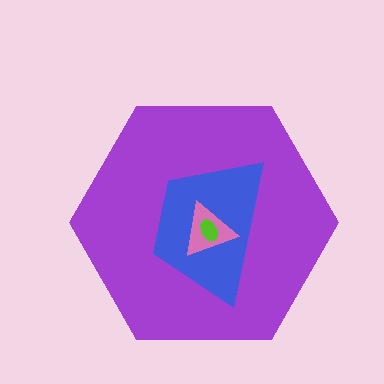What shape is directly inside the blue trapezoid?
The pink triangle.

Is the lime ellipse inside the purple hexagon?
Yes.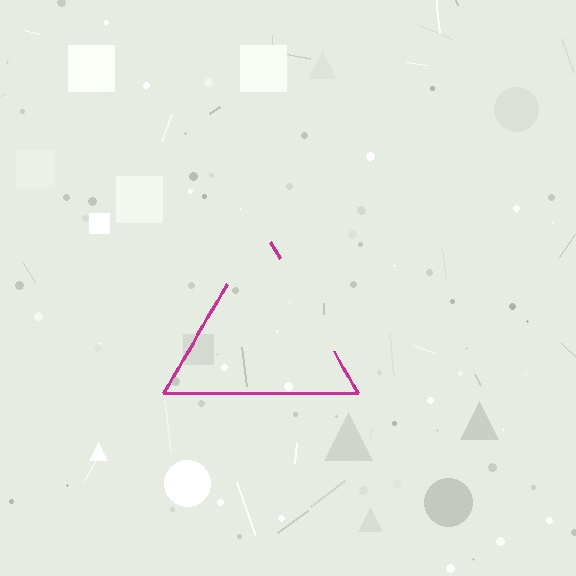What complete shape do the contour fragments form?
The contour fragments form a triangle.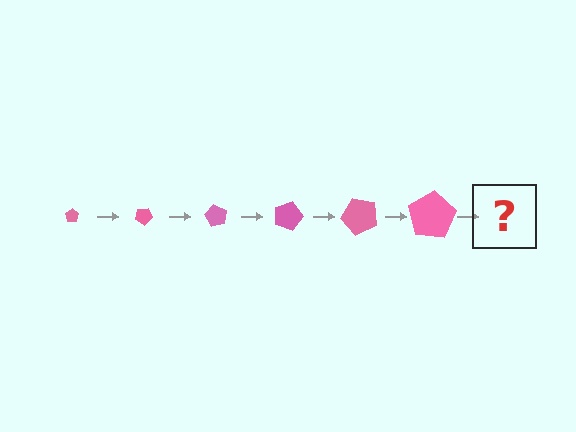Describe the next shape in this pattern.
It should be a pentagon, larger than the previous one and rotated 180 degrees from the start.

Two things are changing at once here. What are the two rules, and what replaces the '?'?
The two rules are that the pentagon grows larger each step and it rotates 30 degrees each step. The '?' should be a pentagon, larger than the previous one and rotated 180 degrees from the start.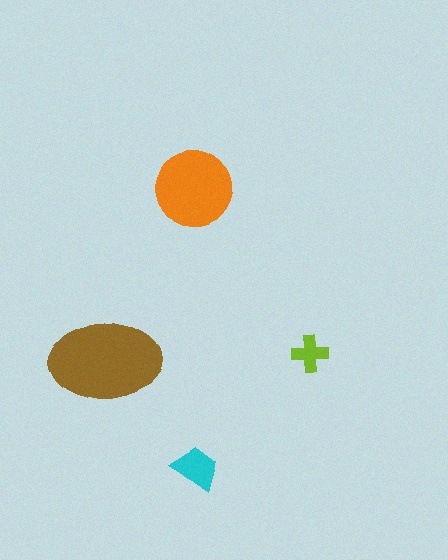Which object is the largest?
The brown ellipse.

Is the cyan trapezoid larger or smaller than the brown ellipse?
Smaller.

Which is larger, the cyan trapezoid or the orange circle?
The orange circle.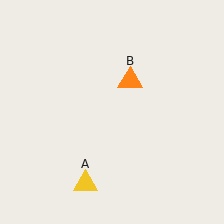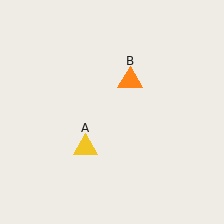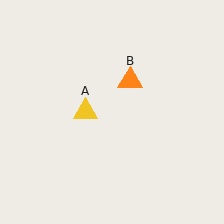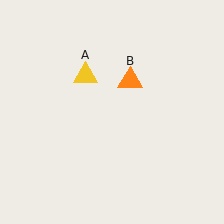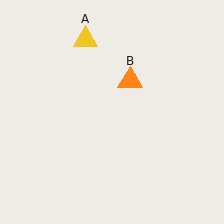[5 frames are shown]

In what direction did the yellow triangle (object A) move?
The yellow triangle (object A) moved up.